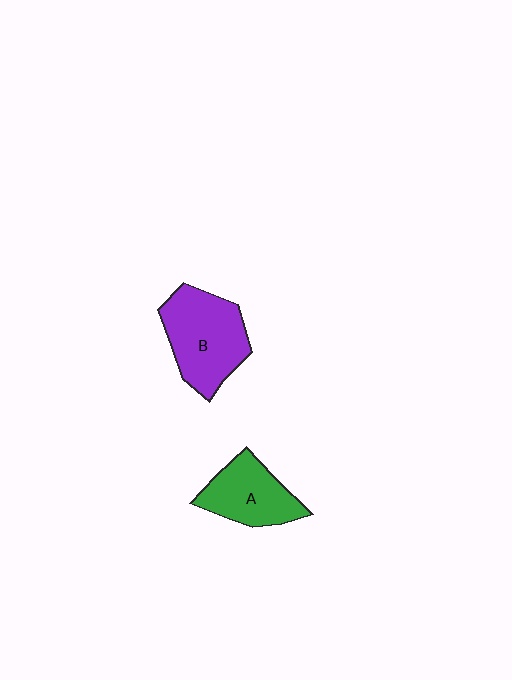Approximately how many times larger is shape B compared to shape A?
Approximately 1.3 times.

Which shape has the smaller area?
Shape A (green).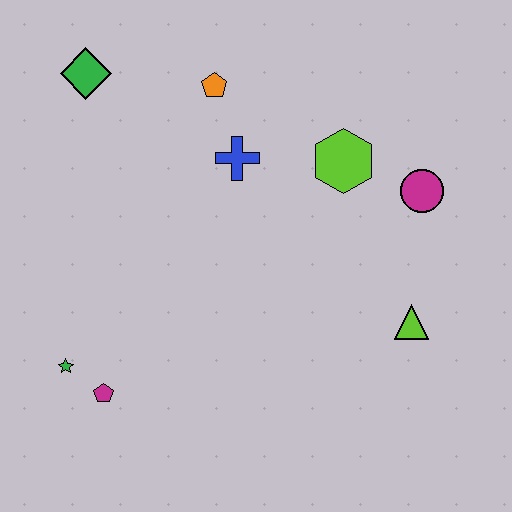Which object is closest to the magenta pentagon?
The green star is closest to the magenta pentagon.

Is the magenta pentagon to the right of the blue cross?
No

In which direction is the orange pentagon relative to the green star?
The orange pentagon is above the green star.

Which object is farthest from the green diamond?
The lime triangle is farthest from the green diamond.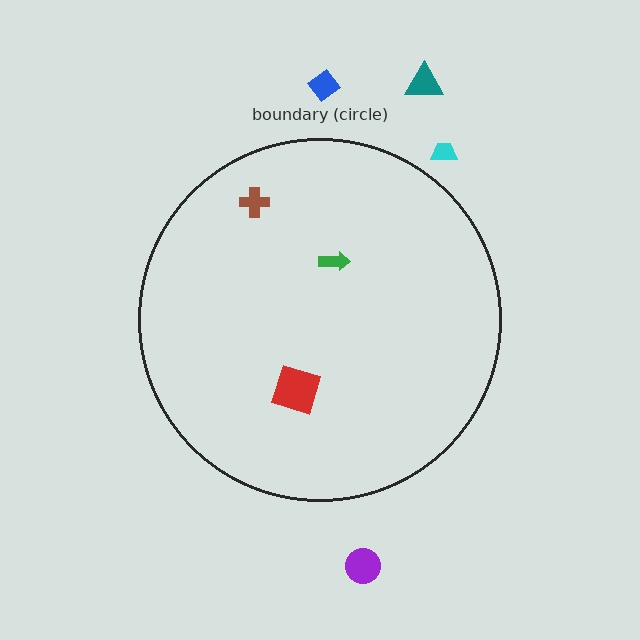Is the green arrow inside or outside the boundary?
Inside.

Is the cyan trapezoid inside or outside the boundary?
Outside.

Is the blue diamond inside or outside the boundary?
Outside.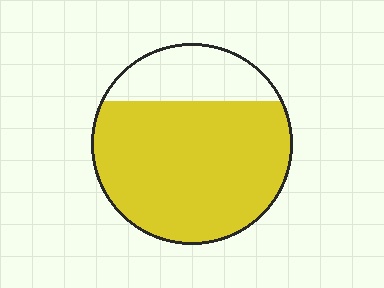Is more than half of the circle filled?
Yes.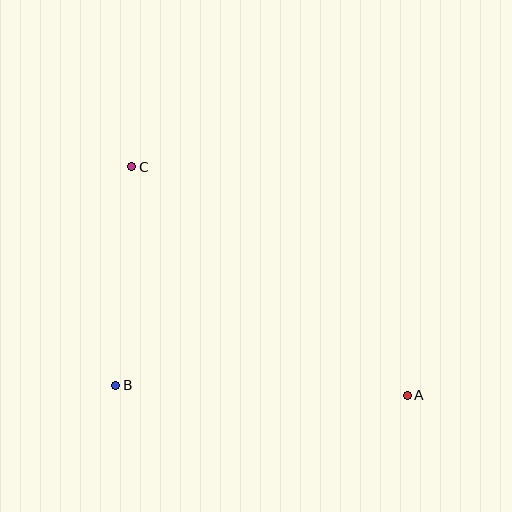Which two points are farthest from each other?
Points A and C are farthest from each other.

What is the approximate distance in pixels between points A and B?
The distance between A and B is approximately 292 pixels.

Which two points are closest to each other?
Points B and C are closest to each other.